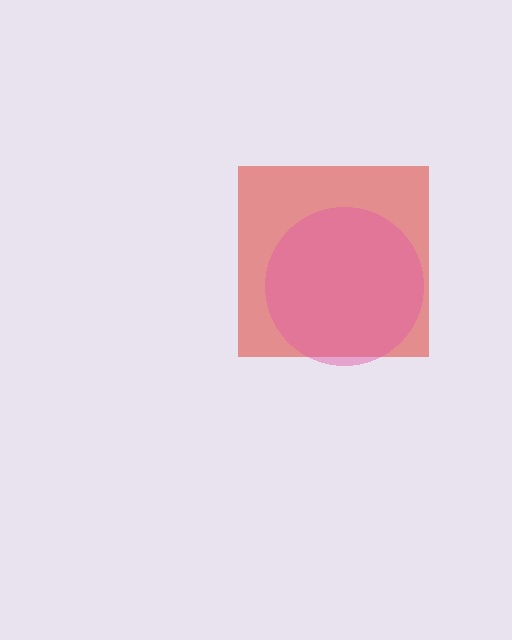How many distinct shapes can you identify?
There are 2 distinct shapes: a red square, a pink circle.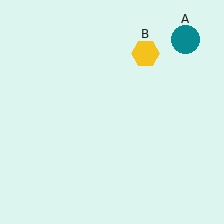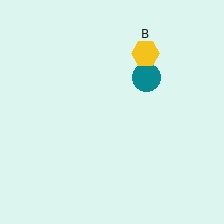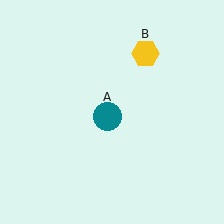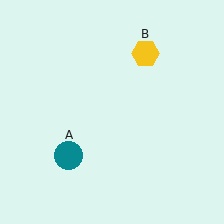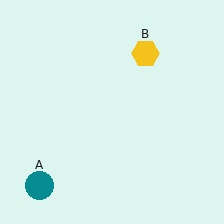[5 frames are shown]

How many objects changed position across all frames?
1 object changed position: teal circle (object A).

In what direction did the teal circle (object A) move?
The teal circle (object A) moved down and to the left.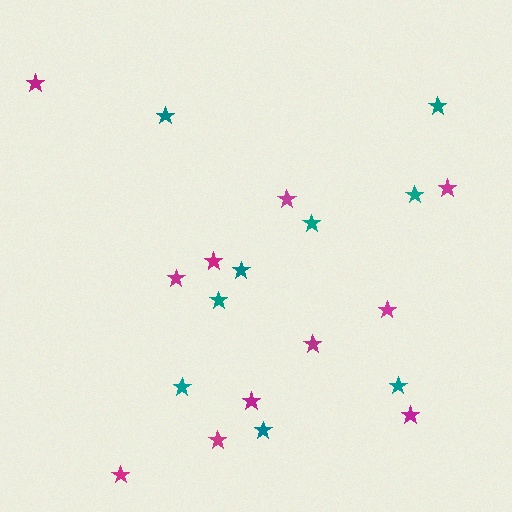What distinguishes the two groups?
There are 2 groups: one group of magenta stars (11) and one group of teal stars (9).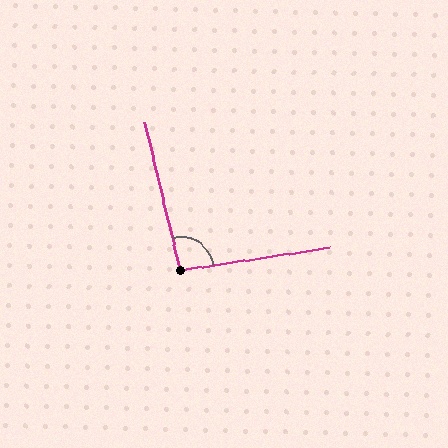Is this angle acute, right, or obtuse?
It is obtuse.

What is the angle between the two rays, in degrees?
Approximately 95 degrees.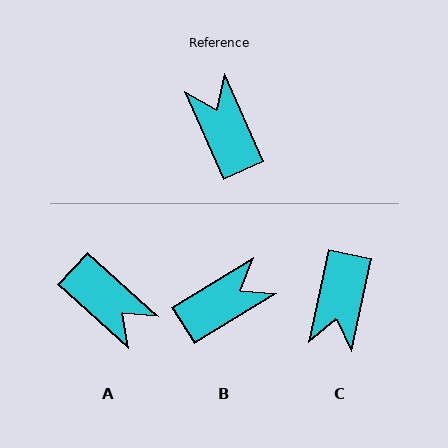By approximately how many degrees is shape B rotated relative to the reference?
Approximately 83 degrees clockwise.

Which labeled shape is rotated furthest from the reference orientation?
A, about 156 degrees away.